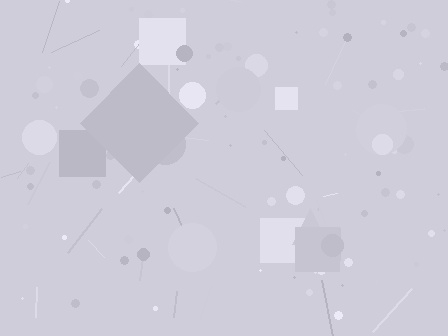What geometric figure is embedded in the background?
A diamond is embedded in the background.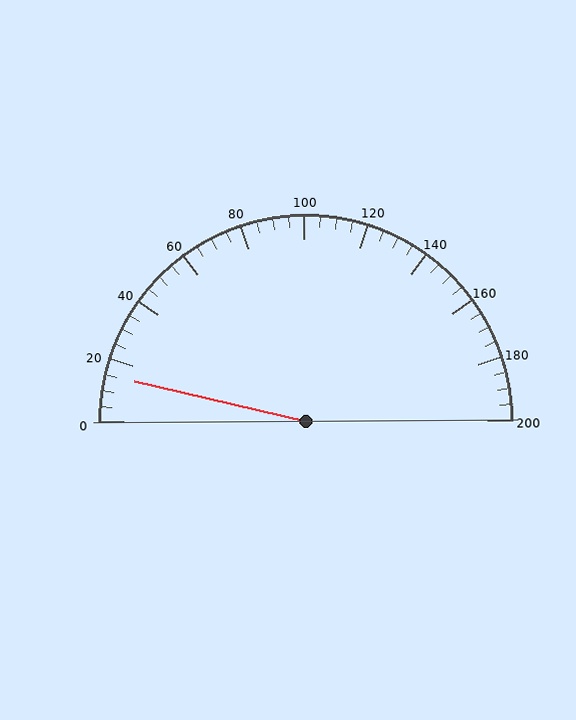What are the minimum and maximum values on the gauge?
The gauge ranges from 0 to 200.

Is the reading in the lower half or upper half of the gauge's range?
The reading is in the lower half of the range (0 to 200).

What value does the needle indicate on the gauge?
The needle indicates approximately 15.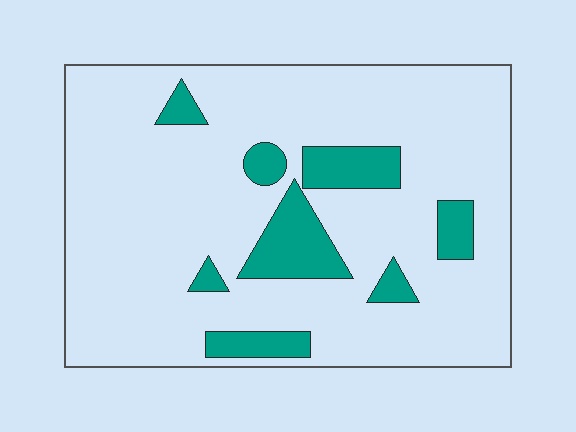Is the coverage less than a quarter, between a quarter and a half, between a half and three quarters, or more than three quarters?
Less than a quarter.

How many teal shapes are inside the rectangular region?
8.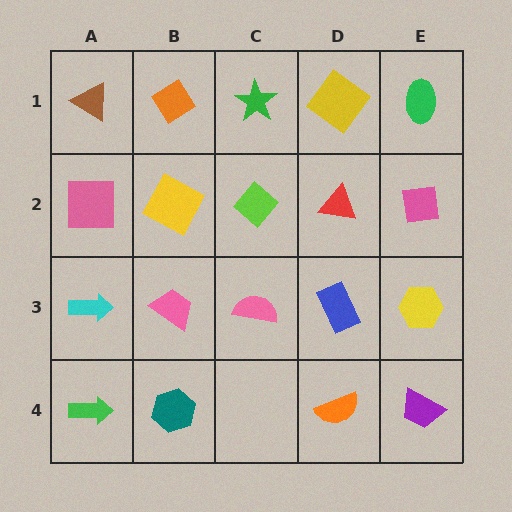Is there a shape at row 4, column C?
No, that cell is empty.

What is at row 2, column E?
A pink square.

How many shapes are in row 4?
4 shapes.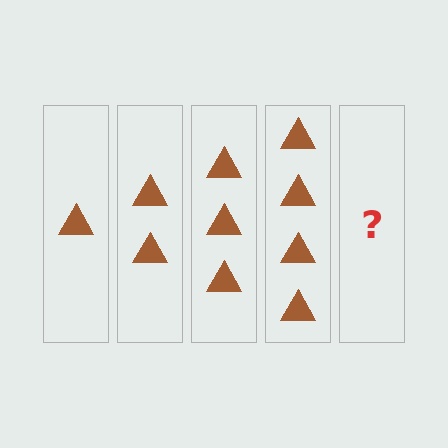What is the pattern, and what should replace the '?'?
The pattern is that each step adds one more triangle. The '?' should be 5 triangles.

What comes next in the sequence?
The next element should be 5 triangles.